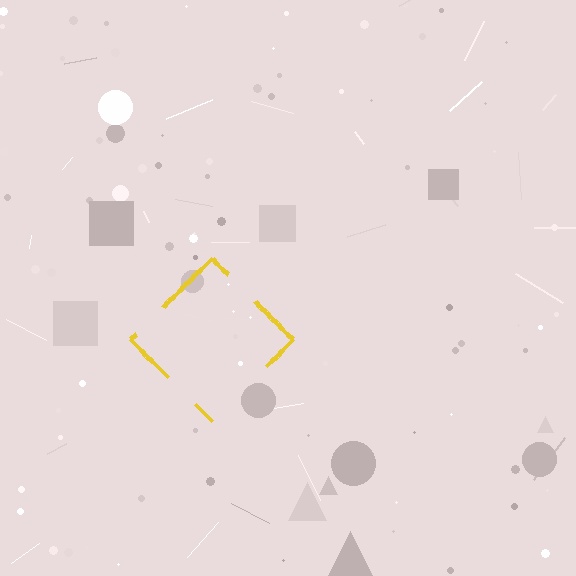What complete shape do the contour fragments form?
The contour fragments form a diamond.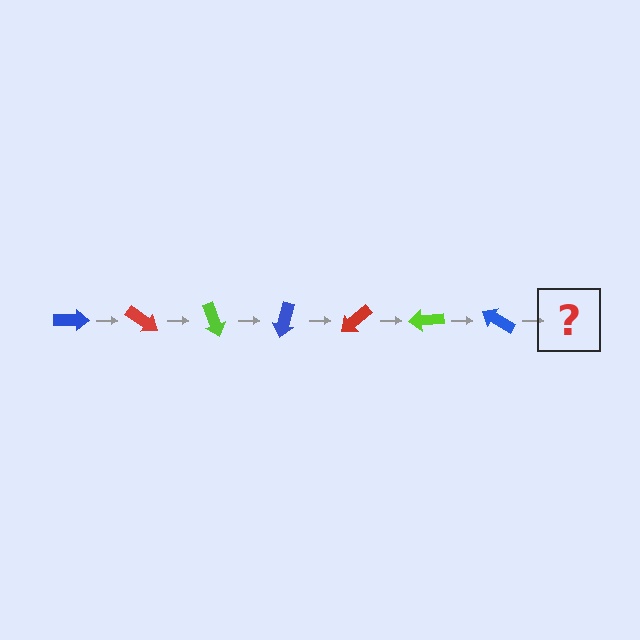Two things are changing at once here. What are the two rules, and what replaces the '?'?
The two rules are that it rotates 35 degrees each step and the color cycles through blue, red, and lime. The '?' should be a red arrow, rotated 245 degrees from the start.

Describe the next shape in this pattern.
It should be a red arrow, rotated 245 degrees from the start.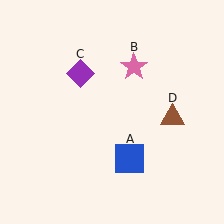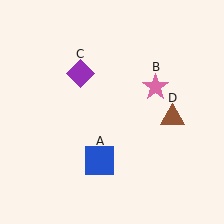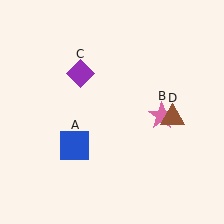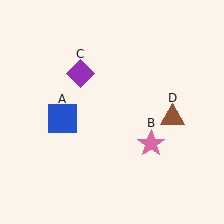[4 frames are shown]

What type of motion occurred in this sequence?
The blue square (object A), pink star (object B) rotated clockwise around the center of the scene.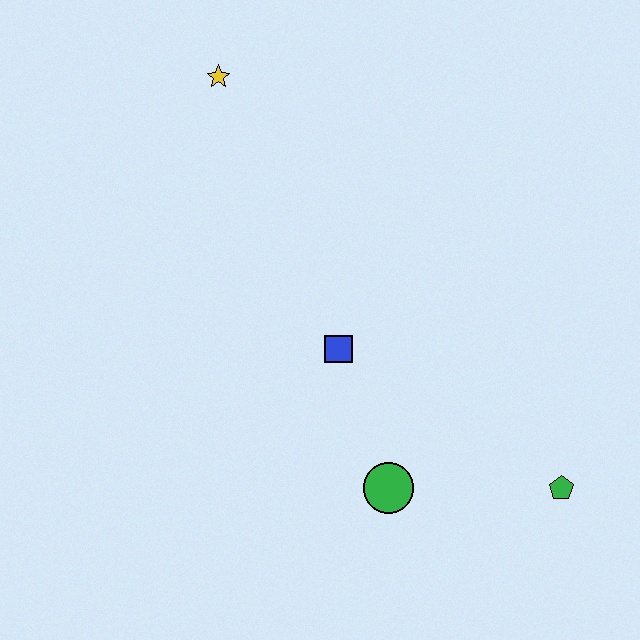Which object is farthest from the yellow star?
The green pentagon is farthest from the yellow star.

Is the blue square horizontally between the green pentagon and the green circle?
No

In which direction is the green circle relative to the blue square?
The green circle is below the blue square.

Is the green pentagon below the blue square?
Yes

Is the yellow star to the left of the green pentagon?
Yes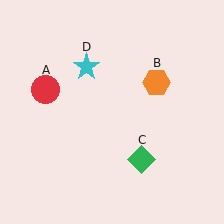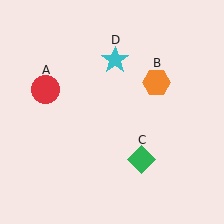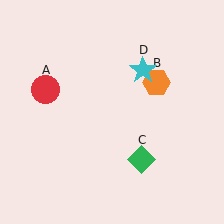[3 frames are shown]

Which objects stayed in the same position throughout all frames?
Red circle (object A) and orange hexagon (object B) and green diamond (object C) remained stationary.